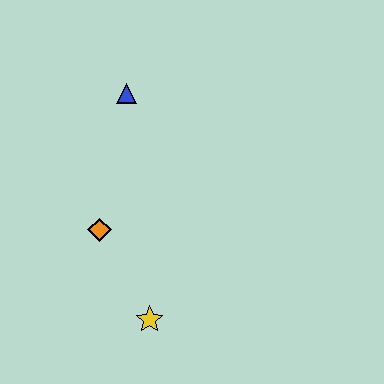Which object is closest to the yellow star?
The orange diamond is closest to the yellow star.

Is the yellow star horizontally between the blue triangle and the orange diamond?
No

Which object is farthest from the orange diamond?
The blue triangle is farthest from the orange diamond.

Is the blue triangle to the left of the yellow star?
Yes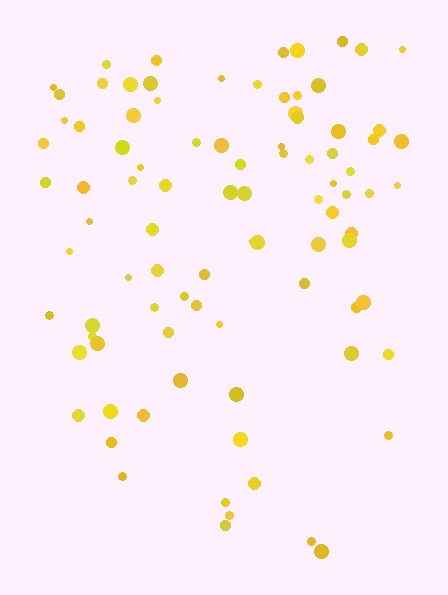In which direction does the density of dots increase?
From bottom to top, with the top side densest.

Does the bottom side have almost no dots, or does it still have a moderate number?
Still a moderate number, just noticeably fewer than the top.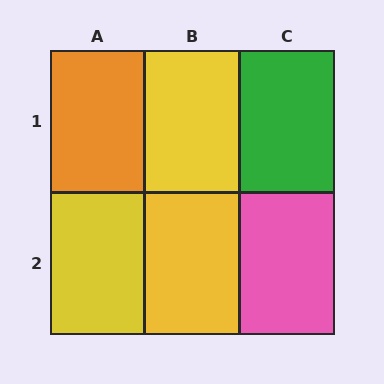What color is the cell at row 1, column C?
Green.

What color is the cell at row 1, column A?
Orange.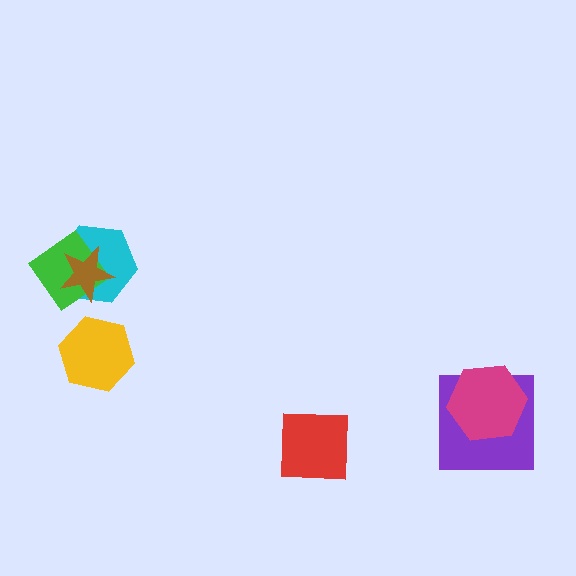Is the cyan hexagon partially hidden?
Yes, it is partially covered by another shape.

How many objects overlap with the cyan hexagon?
2 objects overlap with the cyan hexagon.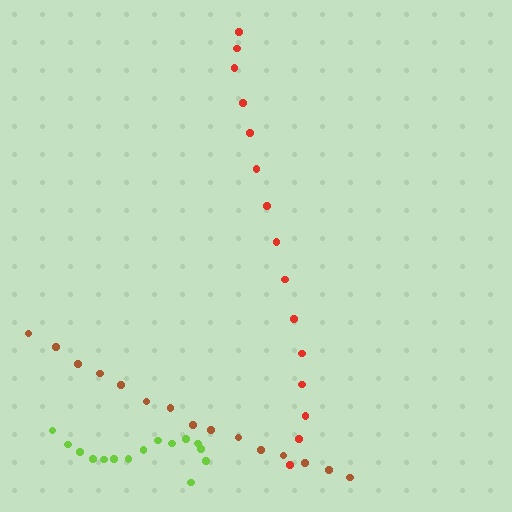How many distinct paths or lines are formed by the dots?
There are 3 distinct paths.